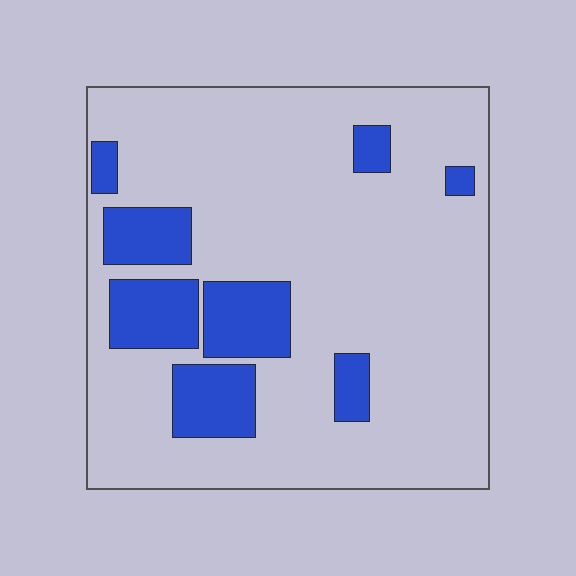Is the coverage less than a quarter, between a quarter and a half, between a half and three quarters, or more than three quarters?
Less than a quarter.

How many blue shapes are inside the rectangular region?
8.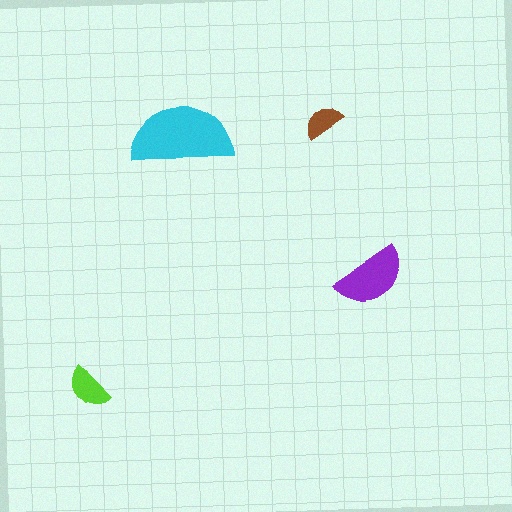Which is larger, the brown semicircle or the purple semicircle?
The purple one.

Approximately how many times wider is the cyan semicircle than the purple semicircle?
About 1.5 times wider.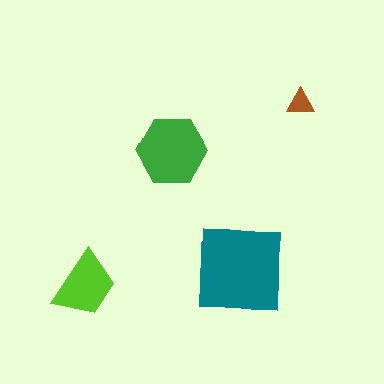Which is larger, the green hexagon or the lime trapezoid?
The green hexagon.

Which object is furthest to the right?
The brown triangle is rightmost.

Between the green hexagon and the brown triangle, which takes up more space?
The green hexagon.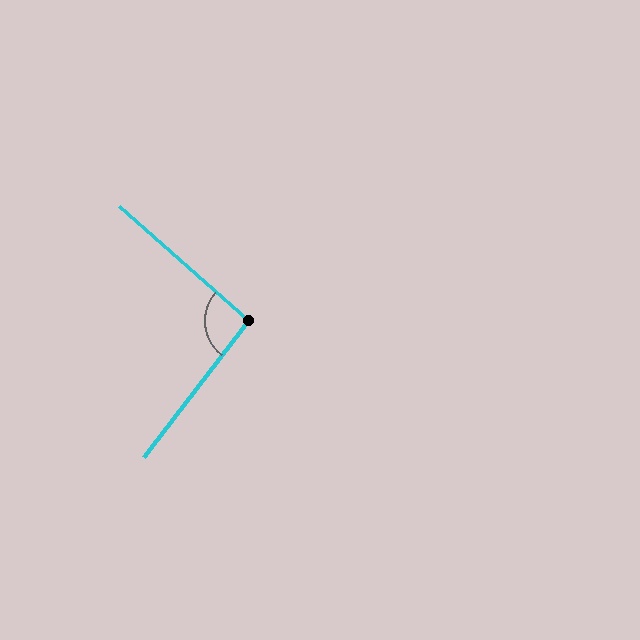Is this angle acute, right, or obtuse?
It is approximately a right angle.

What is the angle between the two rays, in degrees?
Approximately 94 degrees.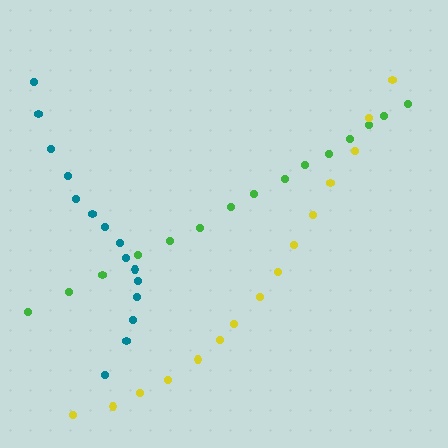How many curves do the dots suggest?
There are 3 distinct paths.